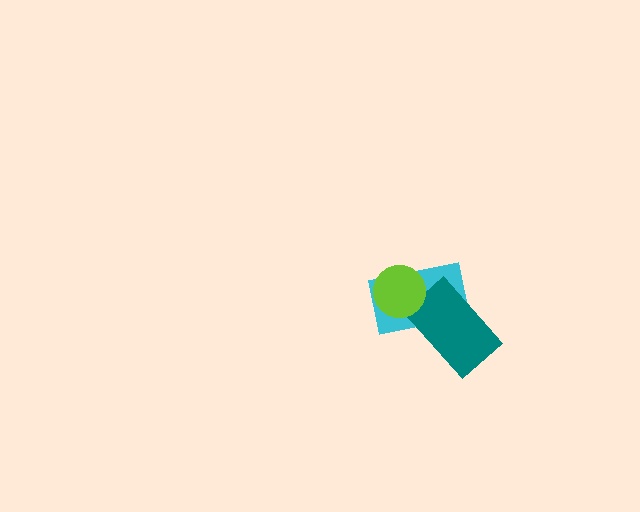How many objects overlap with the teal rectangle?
1 object overlaps with the teal rectangle.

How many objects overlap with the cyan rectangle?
2 objects overlap with the cyan rectangle.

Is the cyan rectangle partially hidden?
Yes, it is partially covered by another shape.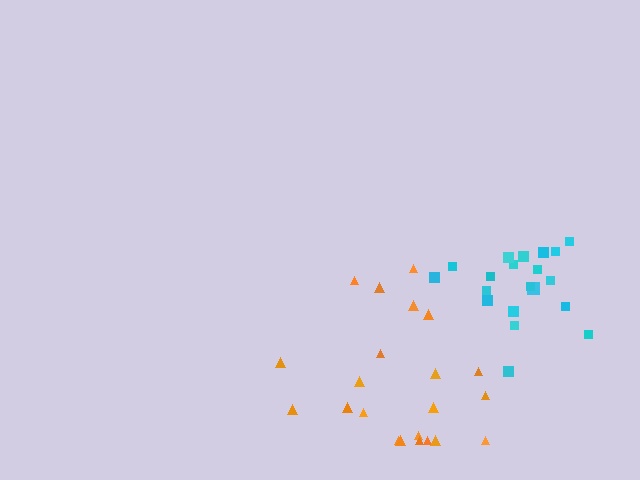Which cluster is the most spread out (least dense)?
Orange.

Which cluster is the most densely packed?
Cyan.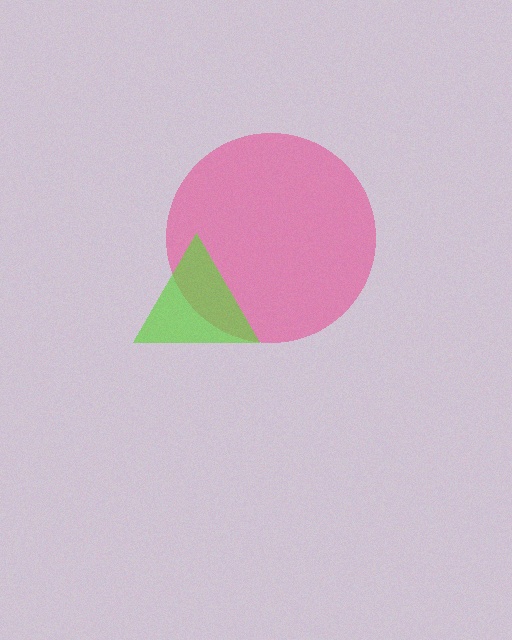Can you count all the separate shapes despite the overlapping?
Yes, there are 2 separate shapes.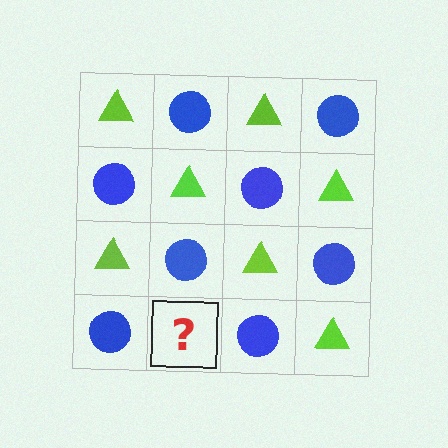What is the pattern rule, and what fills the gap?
The rule is that it alternates lime triangle and blue circle in a checkerboard pattern. The gap should be filled with a lime triangle.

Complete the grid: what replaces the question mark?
The question mark should be replaced with a lime triangle.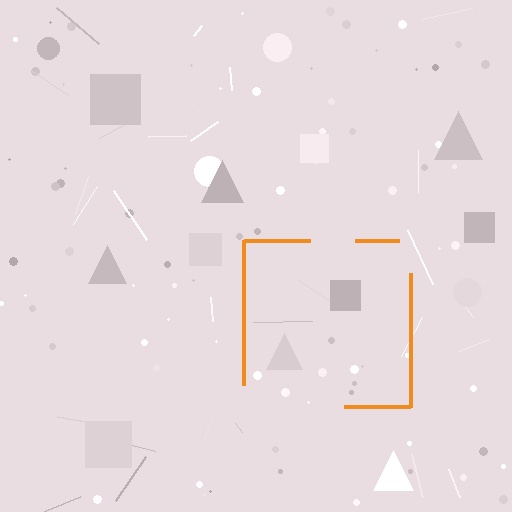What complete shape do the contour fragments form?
The contour fragments form a square.